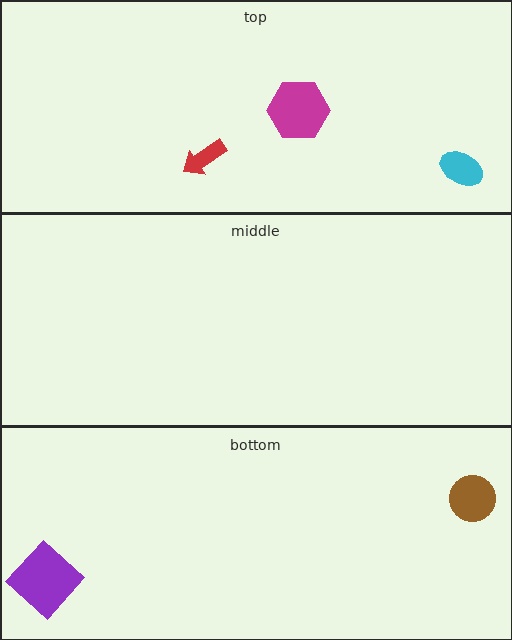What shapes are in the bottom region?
The brown circle, the purple diamond.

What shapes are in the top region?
The magenta hexagon, the cyan ellipse, the red arrow.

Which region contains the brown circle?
The bottom region.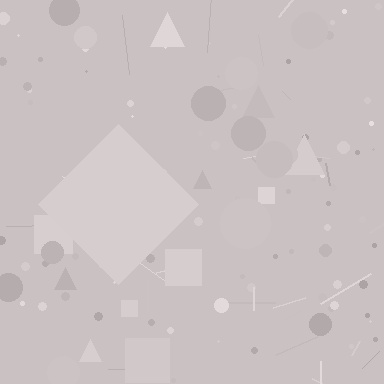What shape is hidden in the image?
A diamond is hidden in the image.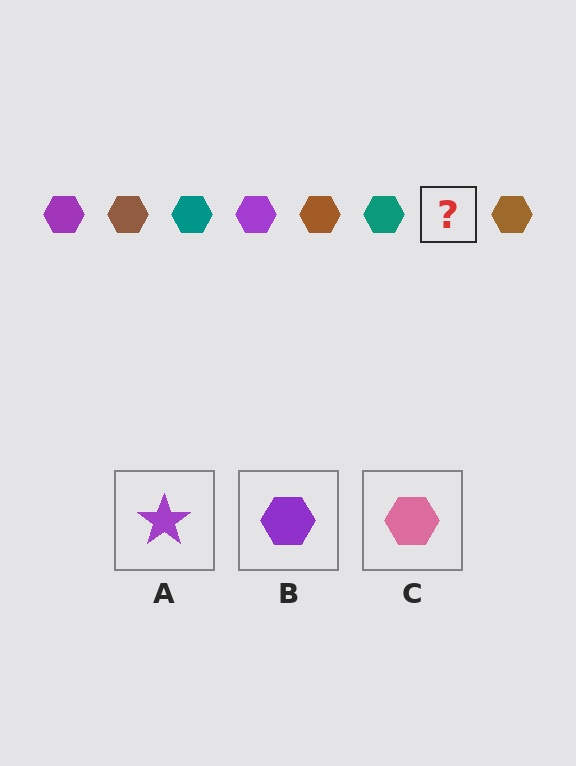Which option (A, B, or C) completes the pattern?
B.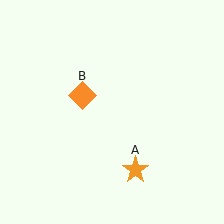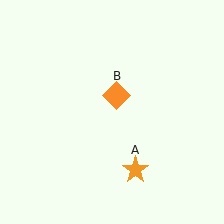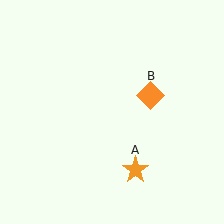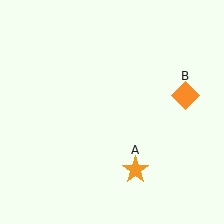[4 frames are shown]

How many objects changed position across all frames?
1 object changed position: orange diamond (object B).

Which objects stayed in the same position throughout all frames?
Orange star (object A) remained stationary.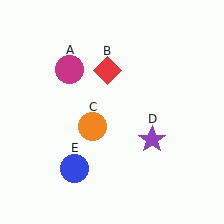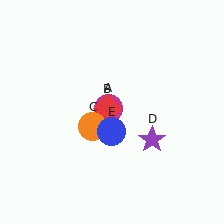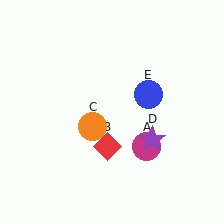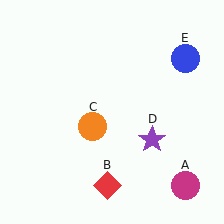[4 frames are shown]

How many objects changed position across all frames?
3 objects changed position: magenta circle (object A), red diamond (object B), blue circle (object E).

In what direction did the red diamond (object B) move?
The red diamond (object B) moved down.